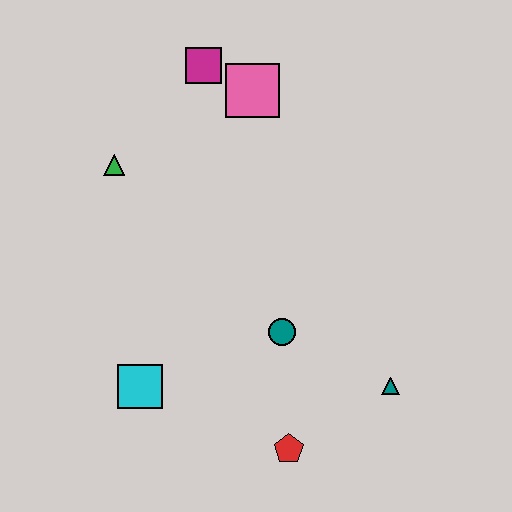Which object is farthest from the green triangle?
The teal triangle is farthest from the green triangle.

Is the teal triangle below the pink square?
Yes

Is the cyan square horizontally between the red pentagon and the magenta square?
No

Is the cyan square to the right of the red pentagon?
No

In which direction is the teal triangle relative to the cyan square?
The teal triangle is to the right of the cyan square.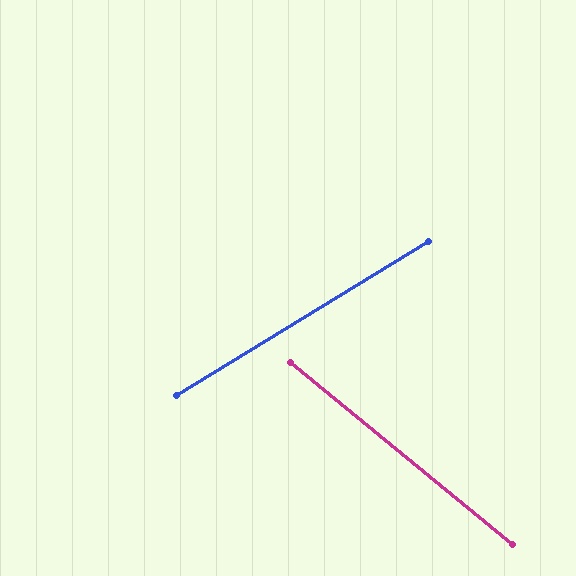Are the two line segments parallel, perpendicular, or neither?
Neither parallel nor perpendicular — they differ by about 71°.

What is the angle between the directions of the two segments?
Approximately 71 degrees.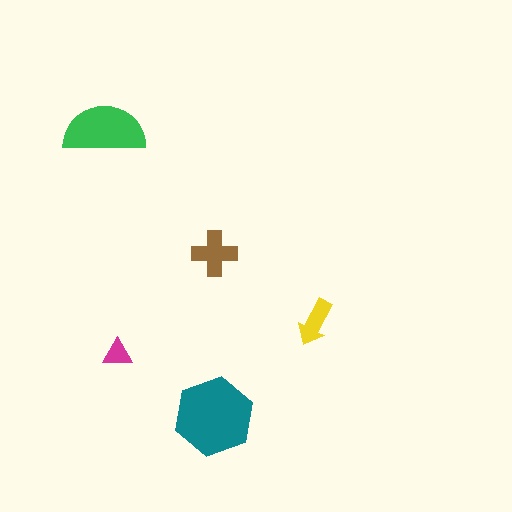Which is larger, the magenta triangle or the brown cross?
The brown cross.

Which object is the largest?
The teal hexagon.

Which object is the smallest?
The magenta triangle.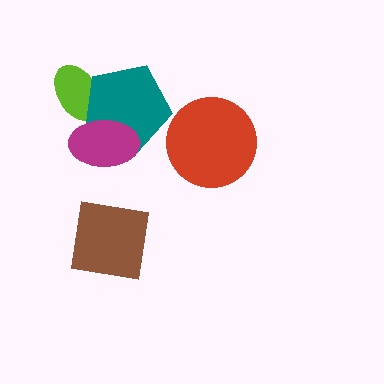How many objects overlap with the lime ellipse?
2 objects overlap with the lime ellipse.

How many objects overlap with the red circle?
0 objects overlap with the red circle.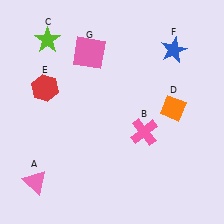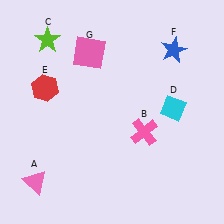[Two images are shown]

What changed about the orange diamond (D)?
In Image 1, D is orange. In Image 2, it changed to cyan.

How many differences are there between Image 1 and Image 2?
There is 1 difference between the two images.